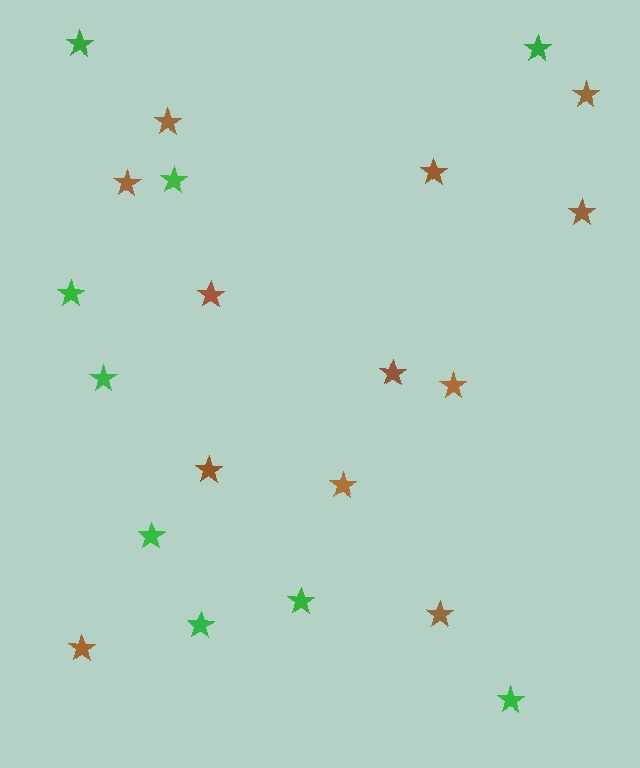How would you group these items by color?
There are 2 groups: one group of green stars (9) and one group of brown stars (12).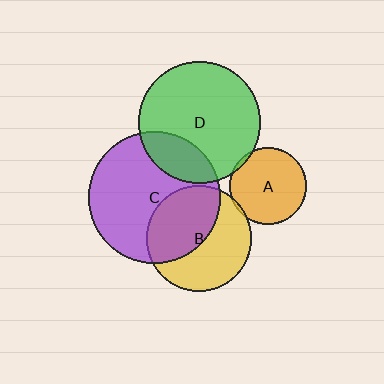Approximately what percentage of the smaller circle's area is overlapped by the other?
Approximately 5%.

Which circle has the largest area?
Circle C (purple).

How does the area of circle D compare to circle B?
Approximately 1.3 times.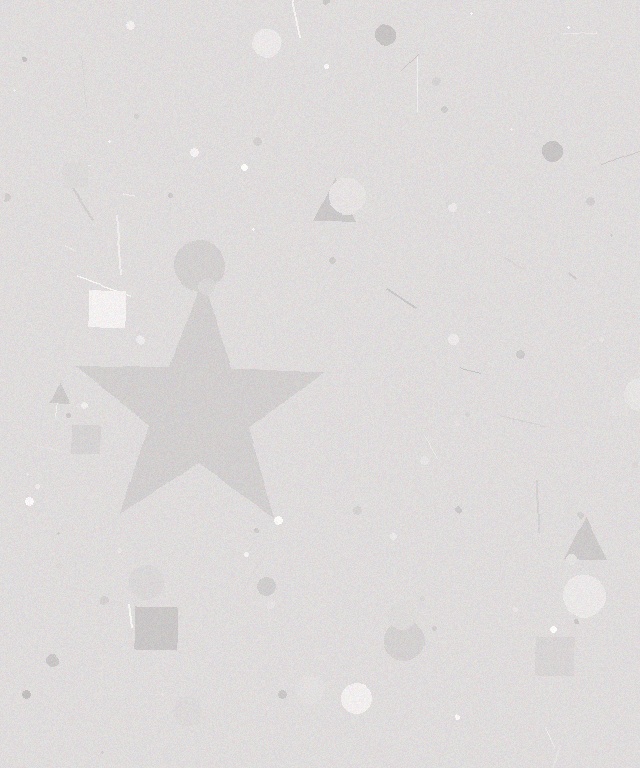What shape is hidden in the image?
A star is hidden in the image.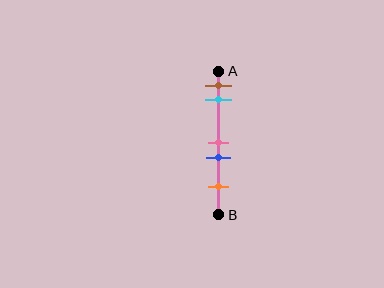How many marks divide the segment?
There are 5 marks dividing the segment.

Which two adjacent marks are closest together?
The pink and blue marks are the closest adjacent pair.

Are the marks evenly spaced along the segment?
No, the marks are not evenly spaced.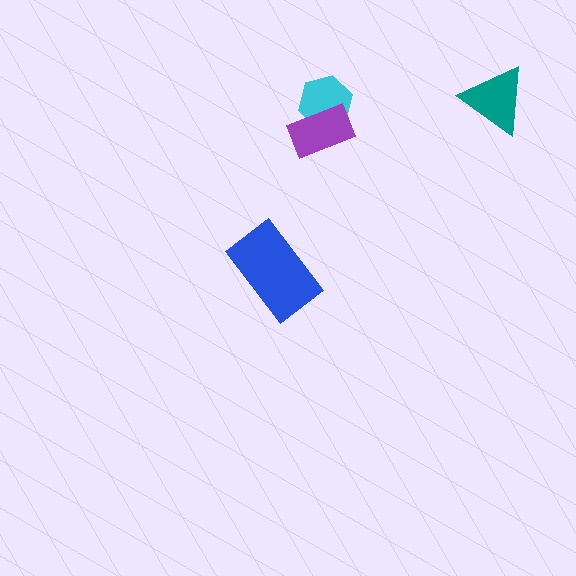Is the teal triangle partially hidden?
No, no other shape covers it.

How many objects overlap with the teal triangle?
0 objects overlap with the teal triangle.